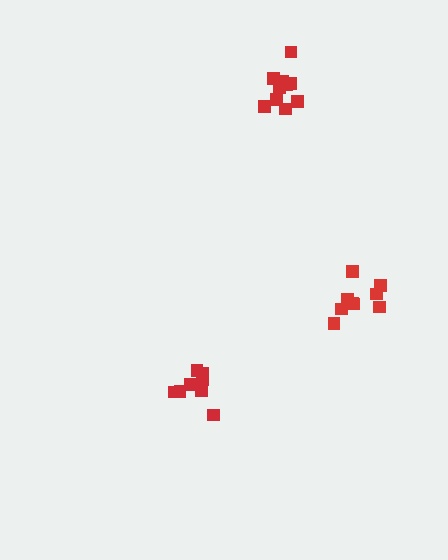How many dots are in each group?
Group 1: 9 dots, Group 2: 10 dots, Group 3: 8 dots (27 total).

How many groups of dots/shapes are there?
There are 3 groups.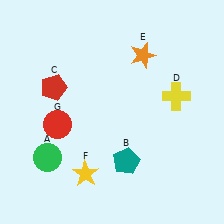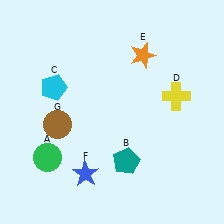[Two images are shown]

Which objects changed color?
C changed from red to cyan. F changed from yellow to blue. G changed from red to brown.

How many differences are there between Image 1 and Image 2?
There are 3 differences between the two images.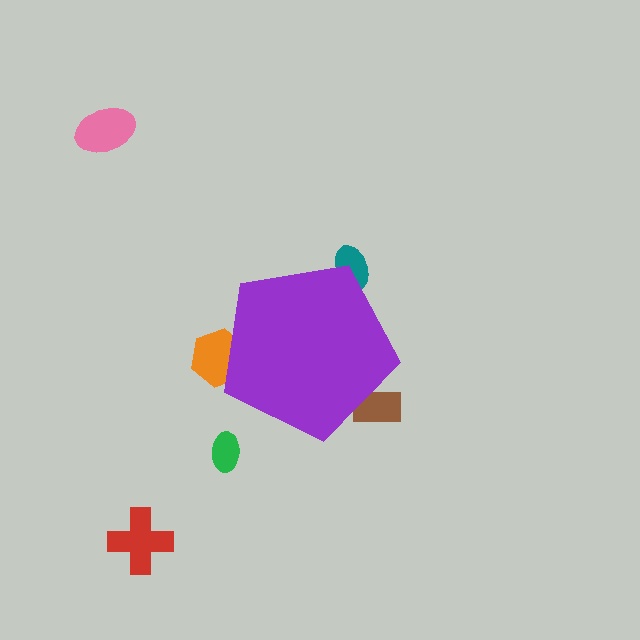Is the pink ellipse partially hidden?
No, the pink ellipse is fully visible.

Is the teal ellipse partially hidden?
Yes, the teal ellipse is partially hidden behind the purple pentagon.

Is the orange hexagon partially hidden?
Yes, the orange hexagon is partially hidden behind the purple pentagon.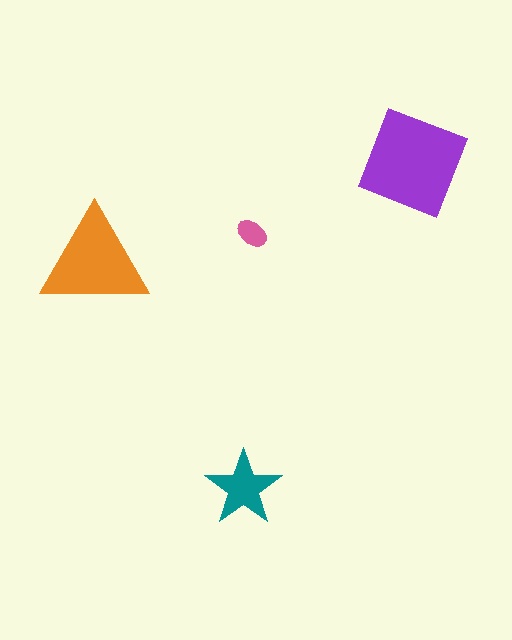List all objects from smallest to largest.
The pink ellipse, the teal star, the orange triangle, the purple square.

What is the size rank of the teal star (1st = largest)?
3rd.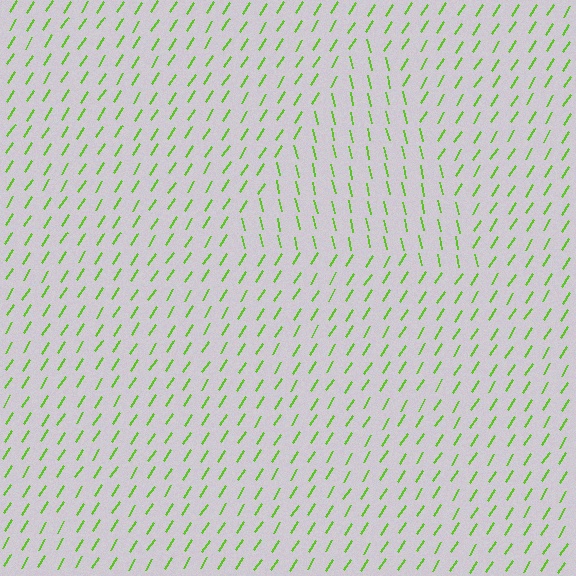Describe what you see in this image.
The image is filled with small lime line segments. A triangle region in the image has lines oriented differently from the surrounding lines, creating a visible texture boundary.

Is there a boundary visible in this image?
Yes, there is a texture boundary formed by a change in line orientation.